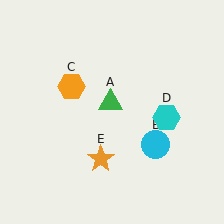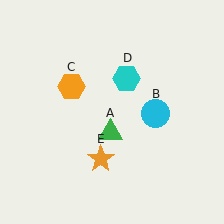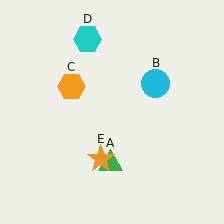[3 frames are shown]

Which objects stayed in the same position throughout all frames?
Orange hexagon (object C) and orange star (object E) remained stationary.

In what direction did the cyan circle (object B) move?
The cyan circle (object B) moved up.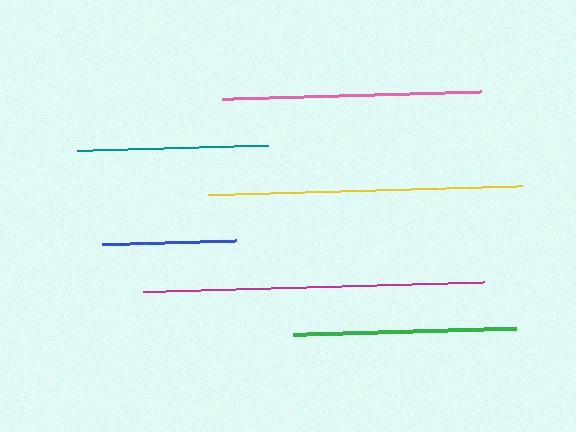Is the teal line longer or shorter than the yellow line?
The yellow line is longer than the teal line.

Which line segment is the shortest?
The blue line is the shortest at approximately 135 pixels.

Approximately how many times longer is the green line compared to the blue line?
The green line is approximately 1.7 times the length of the blue line.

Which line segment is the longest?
The magenta line is the longest at approximately 342 pixels.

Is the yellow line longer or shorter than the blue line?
The yellow line is longer than the blue line.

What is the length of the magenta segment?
The magenta segment is approximately 342 pixels long.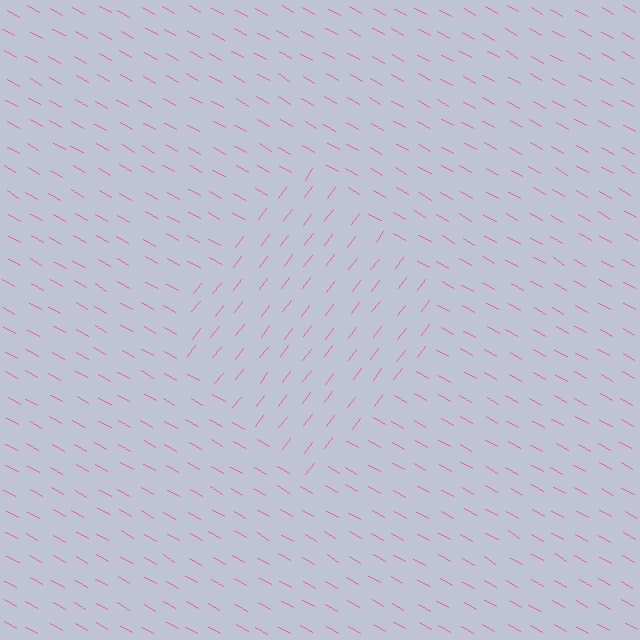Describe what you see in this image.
The image is filled with small pink line segments. A diamond region in the image has lines oriented differently from the surrounding lines, creating a visible texture boundary.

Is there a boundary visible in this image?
Yes, there is a texture boundary formed by a change in line orientation.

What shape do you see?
I see a diamond.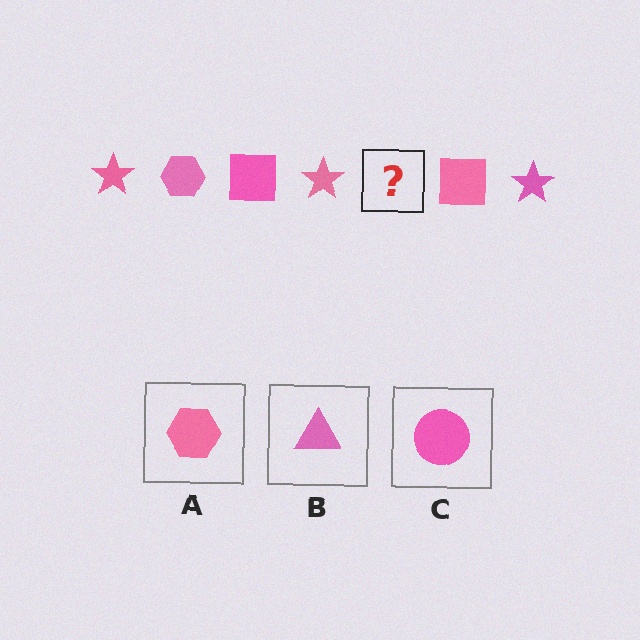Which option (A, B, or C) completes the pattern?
A.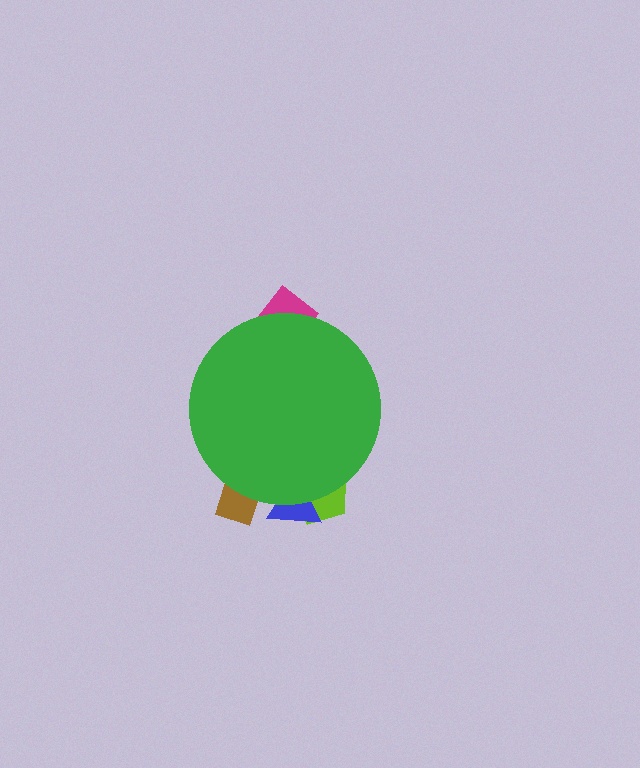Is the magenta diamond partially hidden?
Yes, the magenta diamond is partially hidden behind the green circle.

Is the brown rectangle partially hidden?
Yes, the brown rectangle is partially hidden behind the green circle.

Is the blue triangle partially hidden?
Yes, the blue triangle is partially hidden behind the green circle.